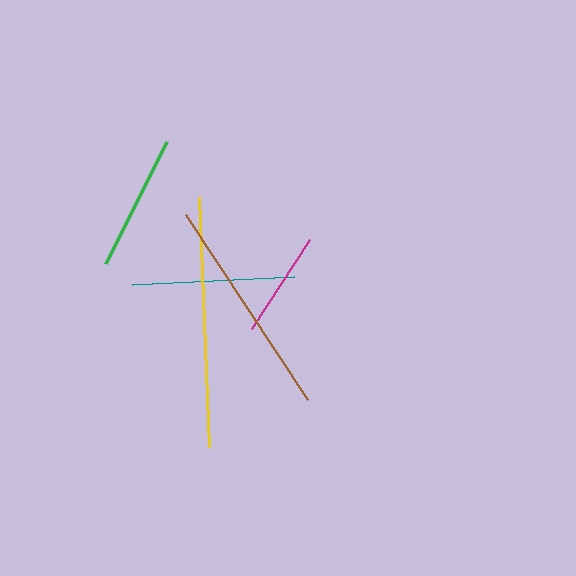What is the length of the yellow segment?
The yellow segment is approximately 250 pixels long.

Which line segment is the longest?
The yellow line is the longest at approximately 250 pixels.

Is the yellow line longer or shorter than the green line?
The yellow line is longer than the green line.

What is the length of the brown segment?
The brown segment is approximately 222 pixels long.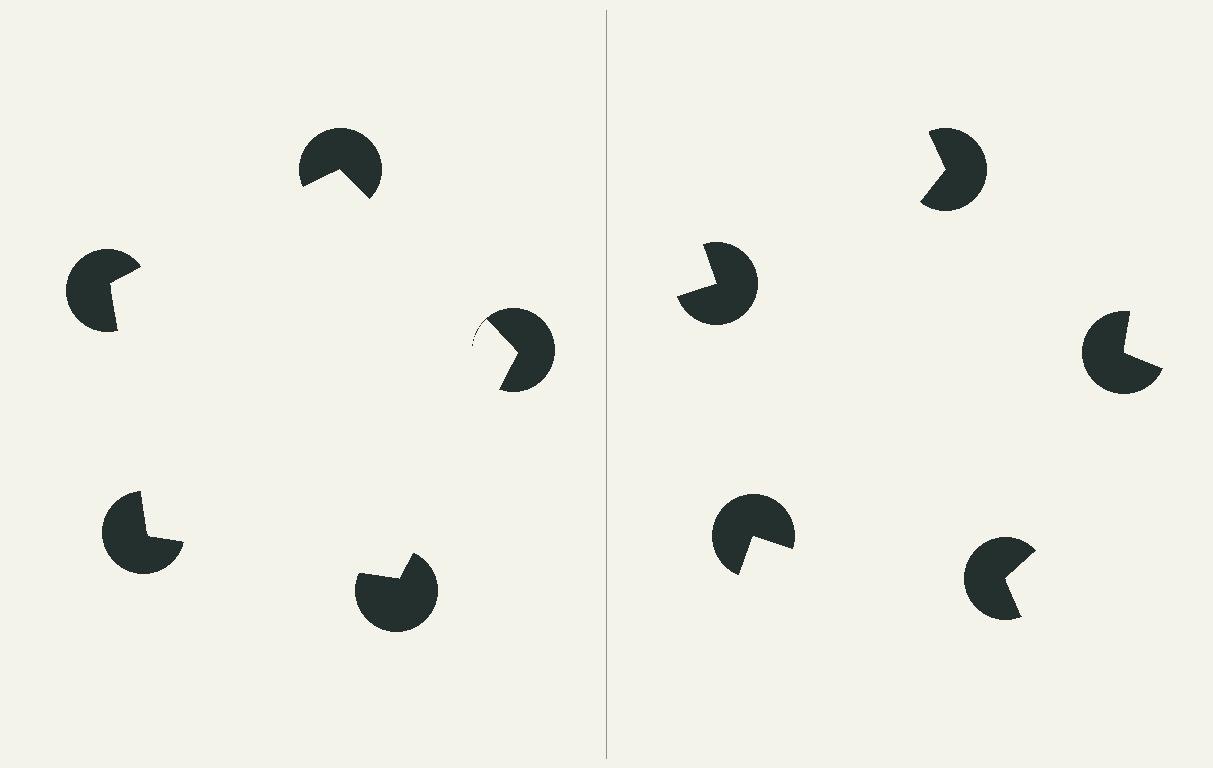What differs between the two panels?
The pac-man discs are positioned identically on both sides; only the wedge orientations differ. On the left they align to a pentagon; on the right they are misaligned.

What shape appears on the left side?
An illusory pentagon.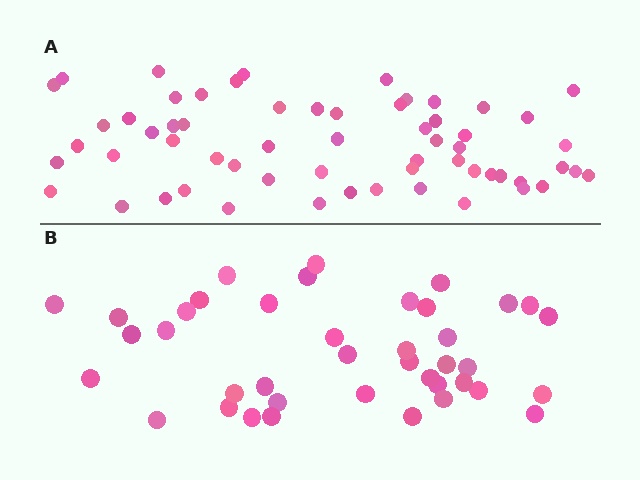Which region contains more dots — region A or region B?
Region A (the top region) has more dots.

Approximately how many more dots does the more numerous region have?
Region A has approximately 20 more dots than region B.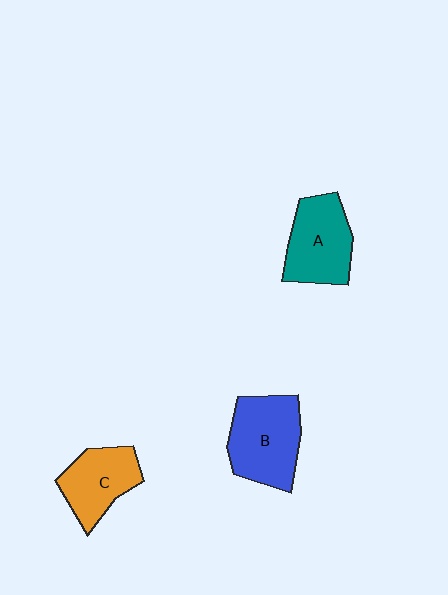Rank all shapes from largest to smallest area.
From largest to smallest: B (blue), A (teal), C (orange).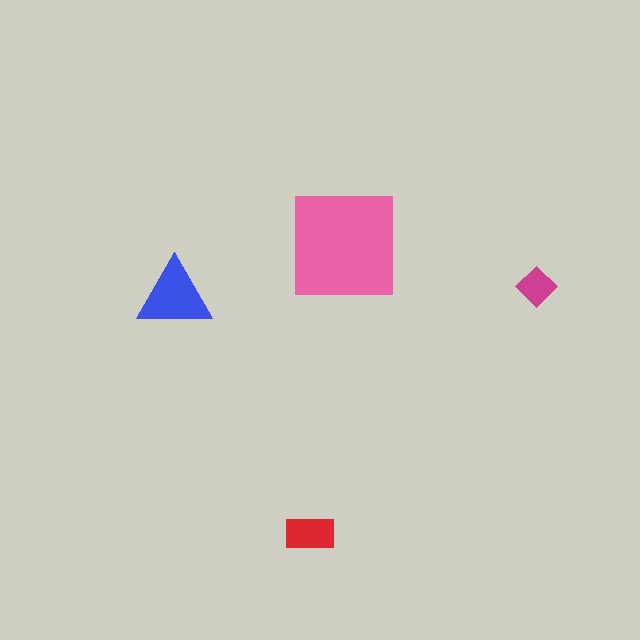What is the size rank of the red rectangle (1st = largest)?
3rd.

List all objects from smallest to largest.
The magenta diamond, the red rectangle, the blue triangle, the pink square.